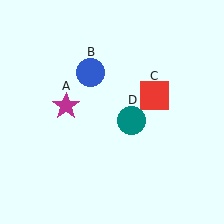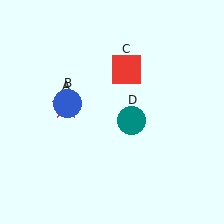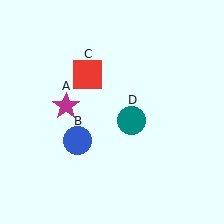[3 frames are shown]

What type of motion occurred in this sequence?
The blue circle (object B), red square (object C) rotated counterclockwise around the center of the scene.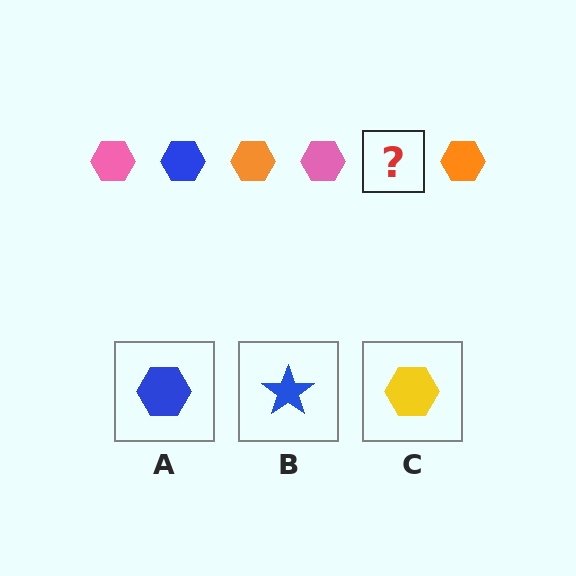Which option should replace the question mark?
Option A.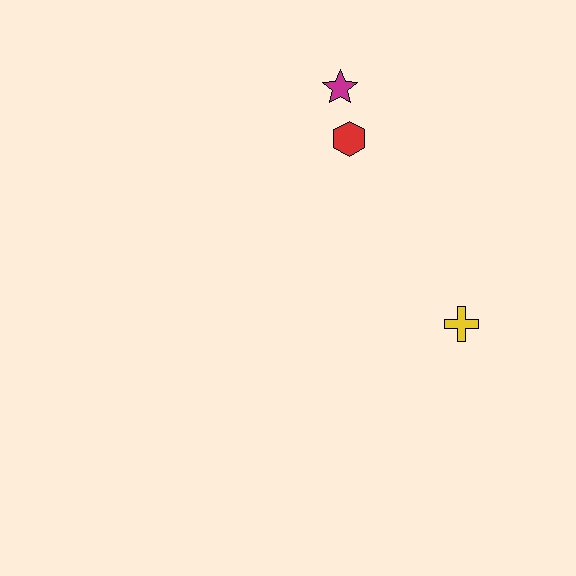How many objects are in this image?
There are 3 objects.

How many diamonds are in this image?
There are no diamonds.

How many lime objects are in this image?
There are no lime objects.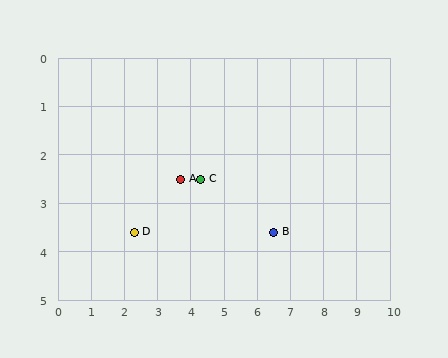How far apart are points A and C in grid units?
Points A and C are about 0.6 grid units apart.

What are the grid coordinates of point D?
Point D is at approximately (2.3, 3.6).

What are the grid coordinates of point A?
Point A is at approximately (3.7, 2.5).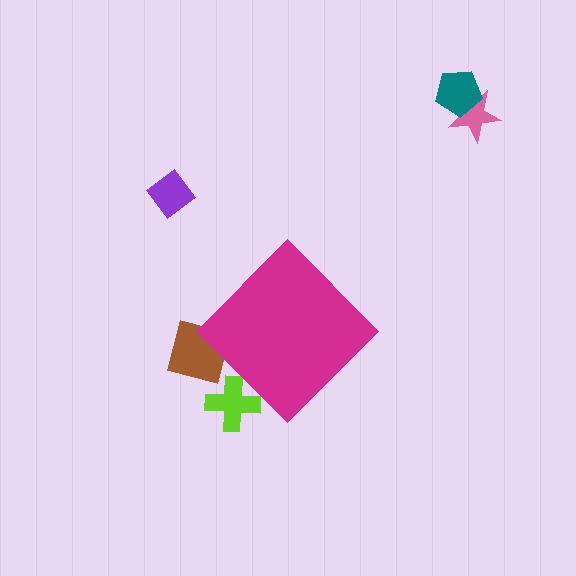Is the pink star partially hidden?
No, the pink star is fully visible.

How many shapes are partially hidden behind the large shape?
2 shapes are partially hidden.